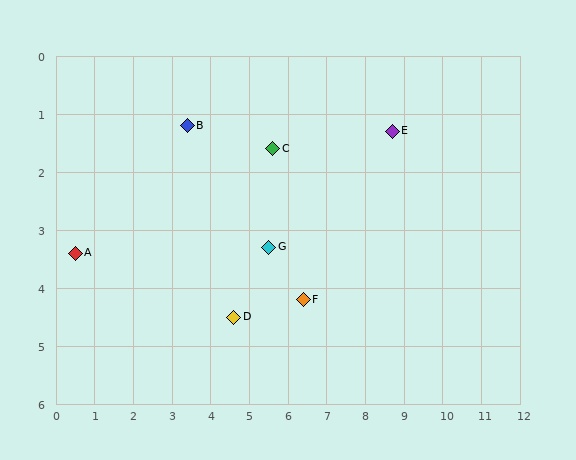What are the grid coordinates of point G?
Point G is at approximately (5.5, 3.3).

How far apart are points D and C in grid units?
Points D and C are about 3.1 grid units apart.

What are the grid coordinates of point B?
Point B is at approximately (3.4, 1.2).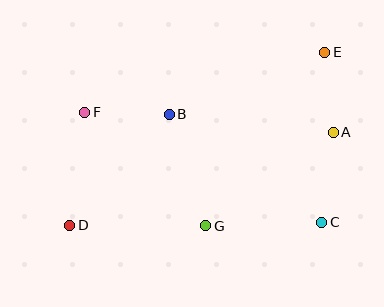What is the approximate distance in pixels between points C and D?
The distance between C and D is approximately 252 pixels.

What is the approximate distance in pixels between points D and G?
The distance between D and G is approximately 136 pixels.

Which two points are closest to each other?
Points A and E are closest to each other.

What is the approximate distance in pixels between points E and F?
The distance between E and F is approximately 248 pixels.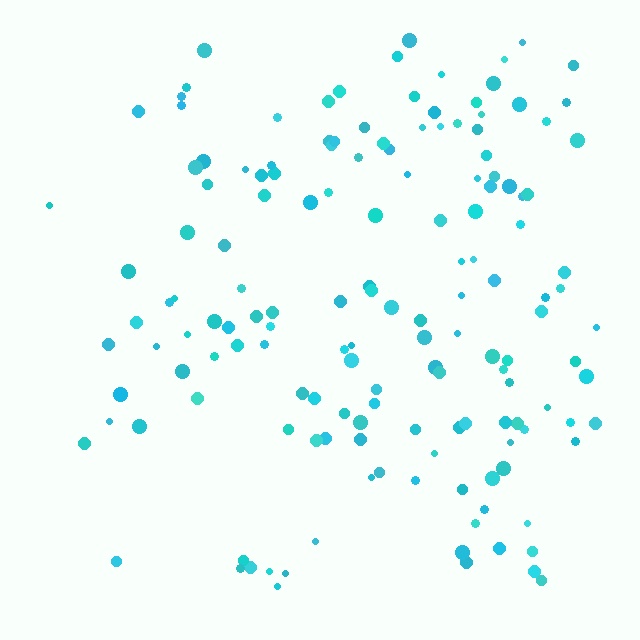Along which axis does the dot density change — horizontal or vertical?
Horizontal.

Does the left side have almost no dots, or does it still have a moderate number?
Still a moderate number, just noticeably fewer than the right.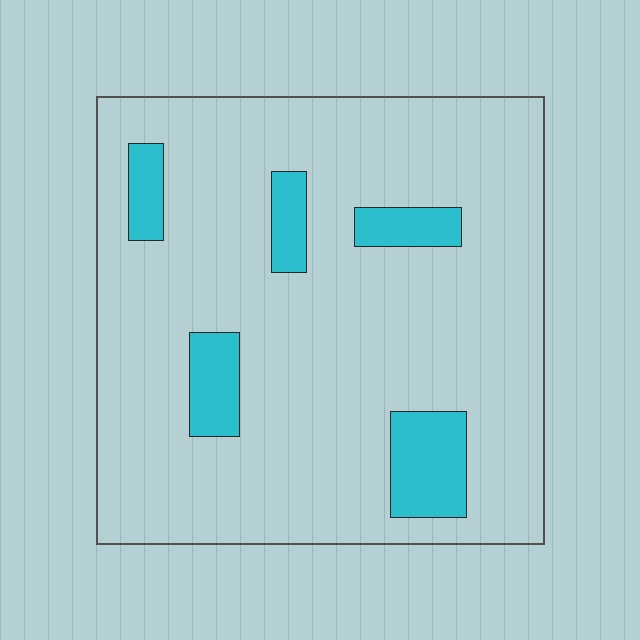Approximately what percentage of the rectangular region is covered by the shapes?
Approximately 10%.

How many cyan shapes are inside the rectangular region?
5.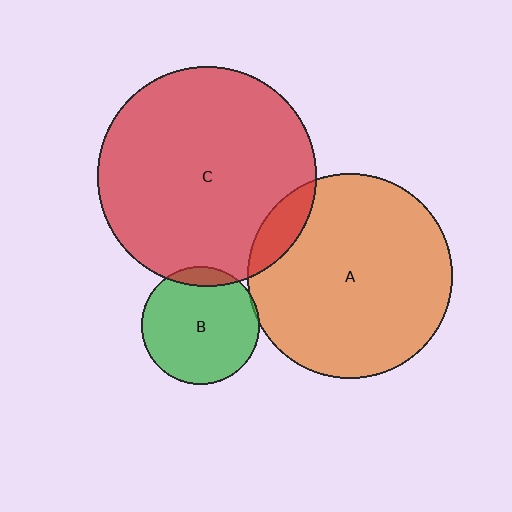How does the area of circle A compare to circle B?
Approximately 3.0 times.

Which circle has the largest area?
Circle C (red).